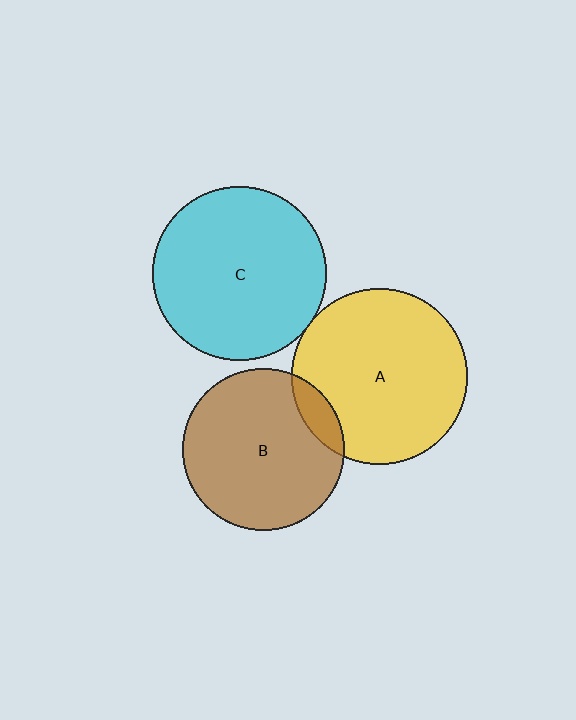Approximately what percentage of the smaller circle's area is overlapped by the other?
Approximately 10%.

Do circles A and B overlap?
Yes.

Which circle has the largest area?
Circle A (yellow).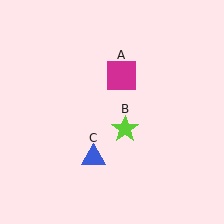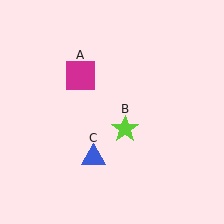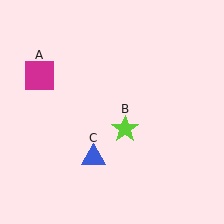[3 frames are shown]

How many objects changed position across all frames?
1 object changed position: magenta square (object A).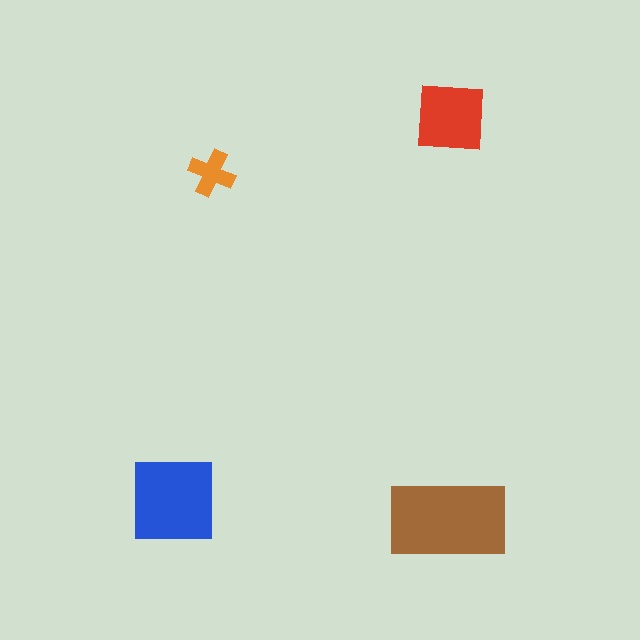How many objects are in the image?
There are 4 objects in the image.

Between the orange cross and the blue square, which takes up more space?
The blue square.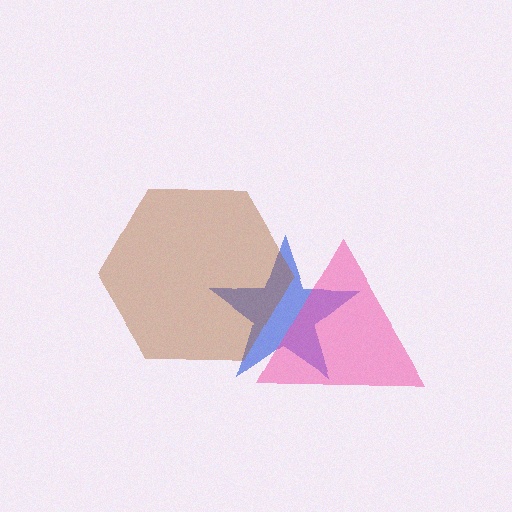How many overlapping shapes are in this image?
There are 3 overlapping shapes in the image.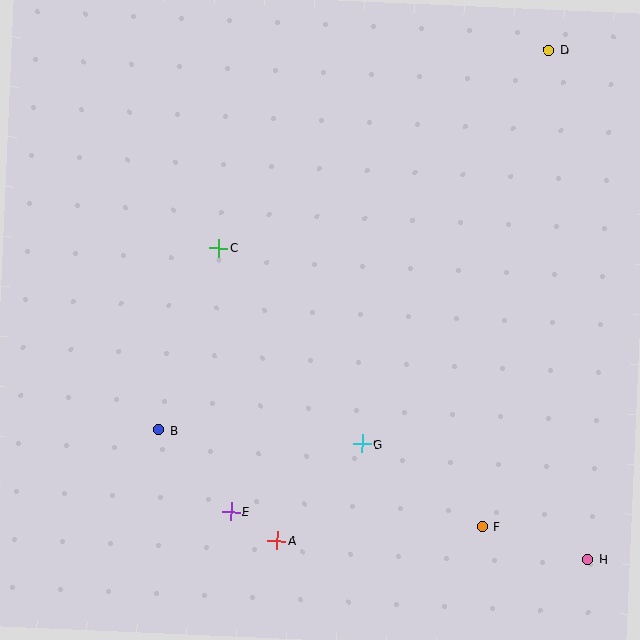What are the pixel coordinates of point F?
Point F is at (482, 526).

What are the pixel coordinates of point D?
Point D is at (549, 50).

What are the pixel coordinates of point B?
Point B is at (159, 430).